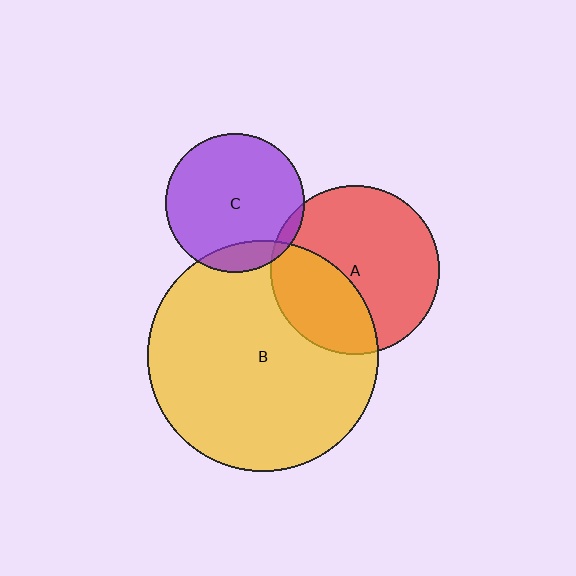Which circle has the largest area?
Circle B (yellow).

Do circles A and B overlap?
Yes.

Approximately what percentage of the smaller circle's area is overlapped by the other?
Approximately 35%.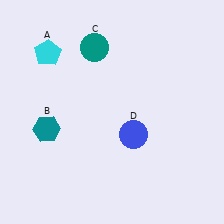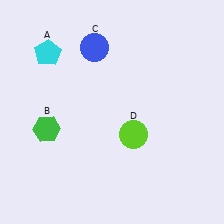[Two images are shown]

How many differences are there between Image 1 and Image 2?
There are 3 differences between the two images.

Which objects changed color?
B changed from teal to green. C changed from teal to blue. D changed from blue to lime.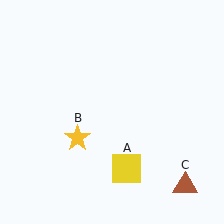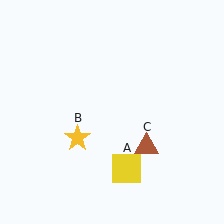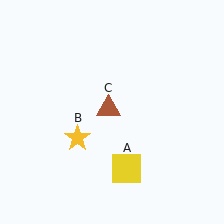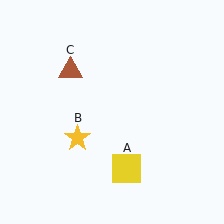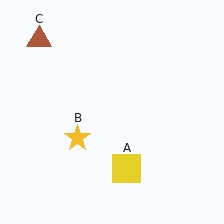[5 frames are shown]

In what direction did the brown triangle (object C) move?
The brown triangle (object C) moved up and to the left.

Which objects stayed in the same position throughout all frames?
Yellow square (object A) and yellow star (object B) remained stationary.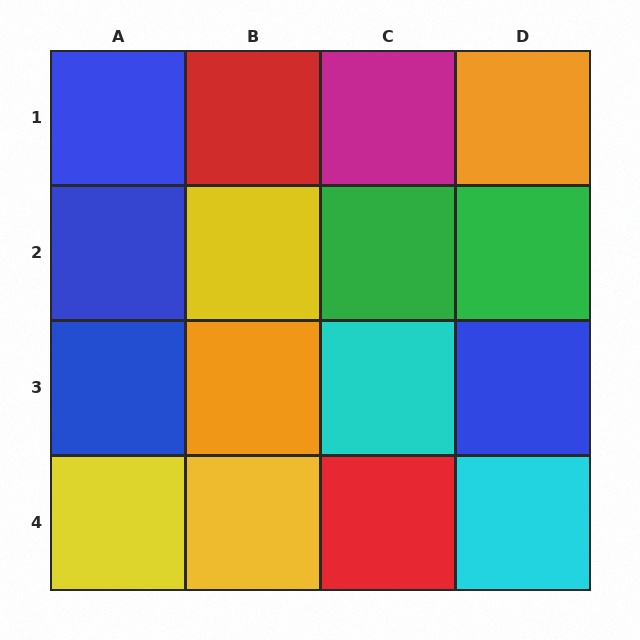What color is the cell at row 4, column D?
Cyan.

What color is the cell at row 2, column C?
Green.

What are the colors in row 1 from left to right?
Blue, red, magenta, orange.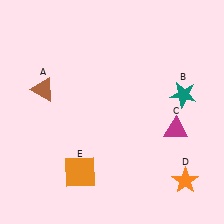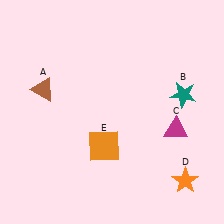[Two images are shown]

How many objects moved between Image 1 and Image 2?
1 object moved between the two images.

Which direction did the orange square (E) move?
The orange square (E) moved up.